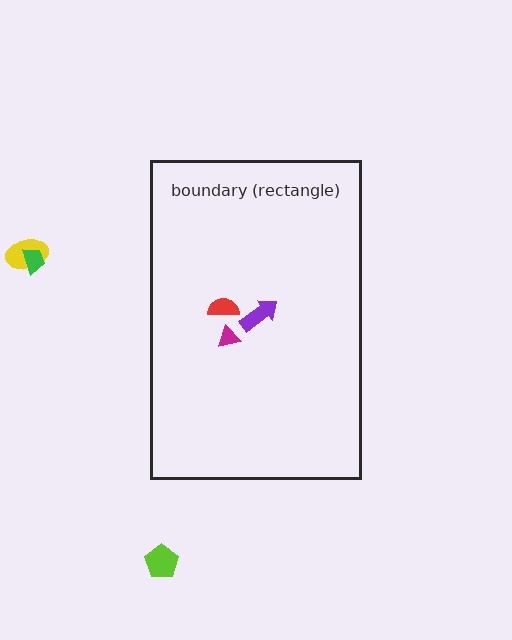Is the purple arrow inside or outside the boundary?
Inside.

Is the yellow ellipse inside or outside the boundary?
Outside.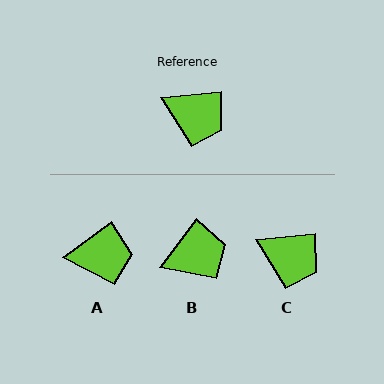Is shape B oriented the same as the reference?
No, it is off by about 48 degrees.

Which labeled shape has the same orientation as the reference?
C.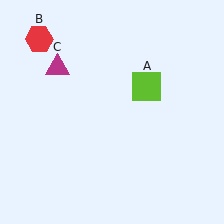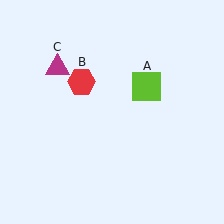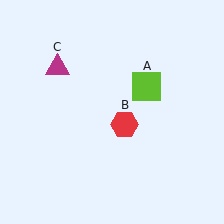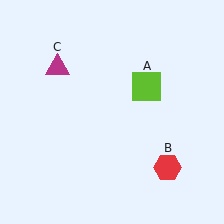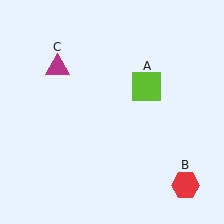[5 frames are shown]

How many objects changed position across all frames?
1 object changed position: red hexagon (object B).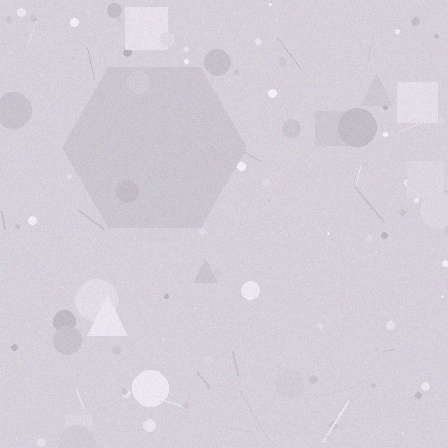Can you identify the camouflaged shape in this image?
The camouflaged shape is a hexagon.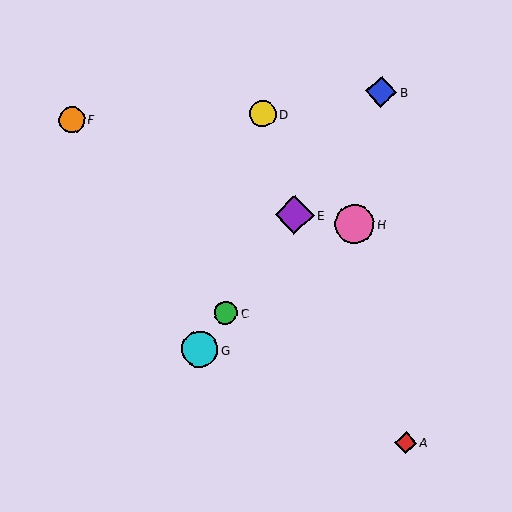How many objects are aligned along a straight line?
4 objects (B, C, E, G) are aligned along a straight line.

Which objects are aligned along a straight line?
Objects B, C, E, G are aligned along a straight line.